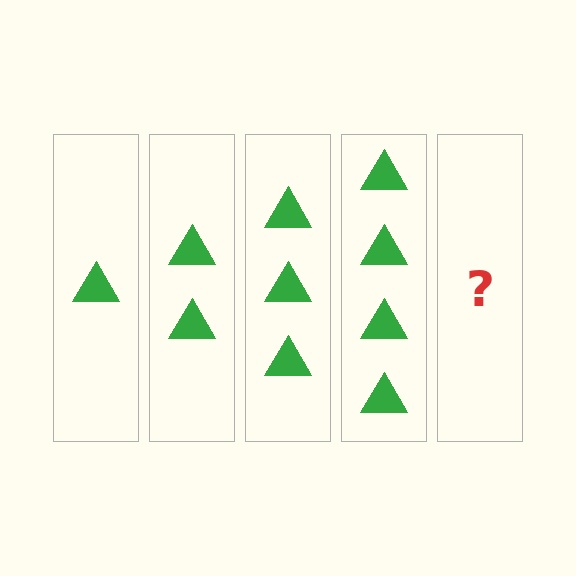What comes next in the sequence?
The next element should be 5 triangles.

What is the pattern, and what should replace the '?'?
The pattern is that each step adds one more triangle. The '?' should be 5 triangles.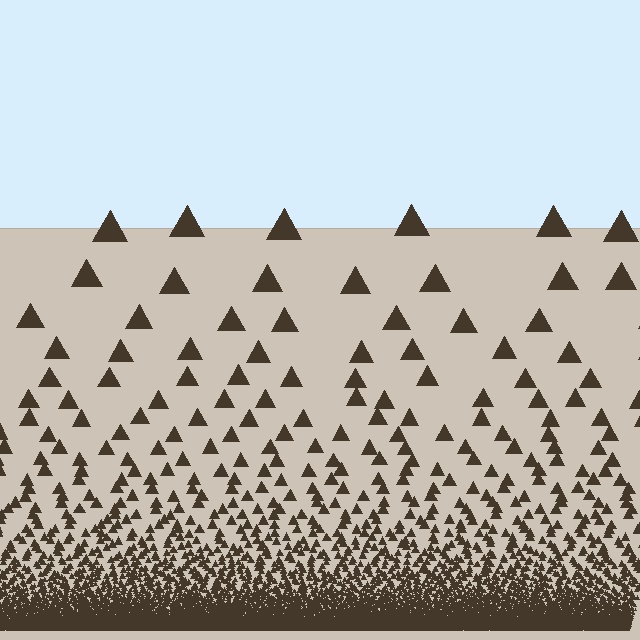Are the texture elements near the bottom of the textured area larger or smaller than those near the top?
Smaller. The gradient is inverted — elements near the bottom are smaller and denser.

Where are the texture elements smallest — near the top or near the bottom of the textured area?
Near the bottom.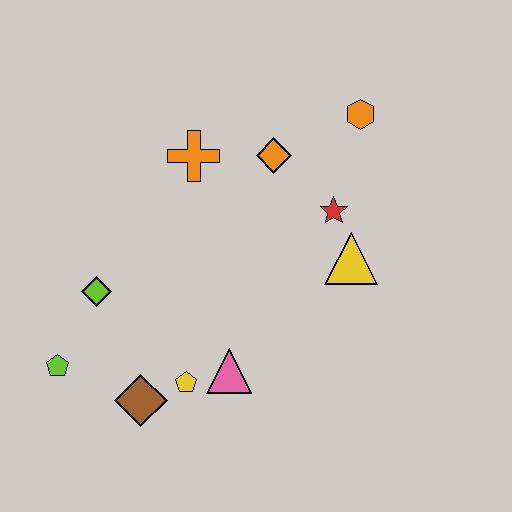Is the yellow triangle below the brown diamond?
No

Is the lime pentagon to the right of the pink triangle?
No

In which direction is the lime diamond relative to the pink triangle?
The lime diamond is to the left of the pink triangle.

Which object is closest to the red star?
The yellow triangle is closest to the red star.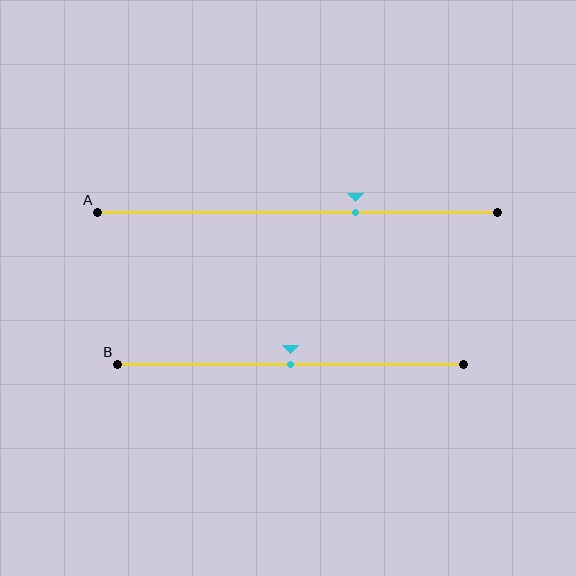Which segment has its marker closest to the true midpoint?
Segment B has its marker closest to the true midpoint.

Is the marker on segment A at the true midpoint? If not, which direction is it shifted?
No, the marker on segment A is shifted to the right by about 14% of the segment length.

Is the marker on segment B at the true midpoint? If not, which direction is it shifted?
Yes, the marker on segment B is at the true midpoint.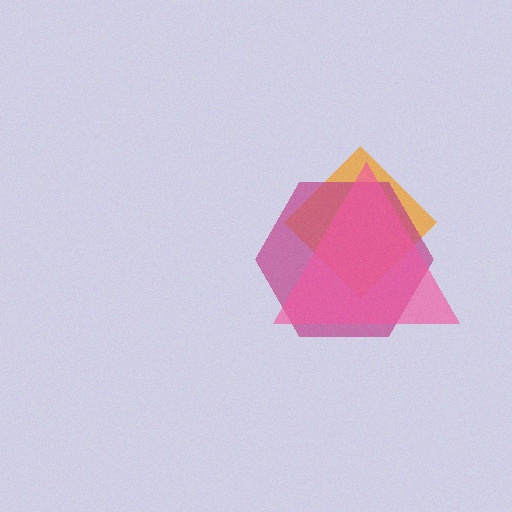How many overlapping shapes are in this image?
There are 3 overlapping shapes in the image.